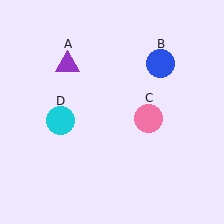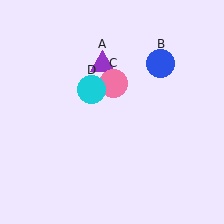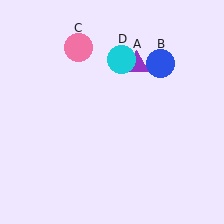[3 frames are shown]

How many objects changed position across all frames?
3 objects changed position: purple triangle (object A), pink circle (object C), cyan circle (object D).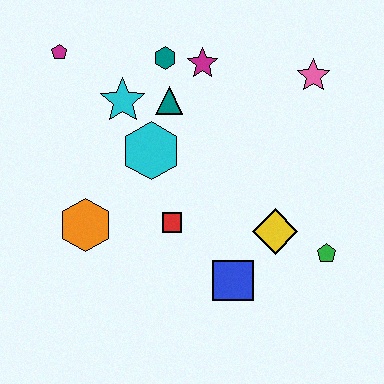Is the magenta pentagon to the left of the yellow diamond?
Yes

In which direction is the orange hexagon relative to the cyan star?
The orange hexagon is below the cyan star.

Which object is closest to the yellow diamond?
The green pentagon is closest to the yellow diamond.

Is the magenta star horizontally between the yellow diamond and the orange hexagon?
Yes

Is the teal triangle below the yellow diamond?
No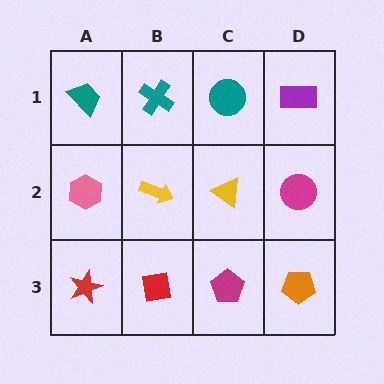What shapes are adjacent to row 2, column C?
A teal circle (row 1, column C), a magenta pentagon (row 3, column C), a yellow arrow (row 2, column B), a magenta circle (row 2, column D).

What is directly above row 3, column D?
A magenta circle.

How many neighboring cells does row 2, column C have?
4.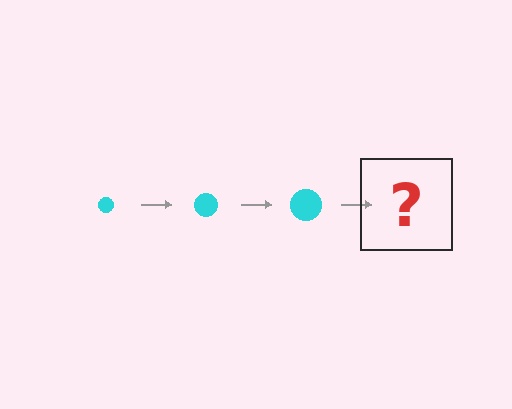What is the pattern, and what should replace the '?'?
The pattern is that the circle gets progressively larger each step. The '?' should be a cyan circle, larger than the previous one.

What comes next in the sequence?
The next element should be a cyan circle, larger than the previous one.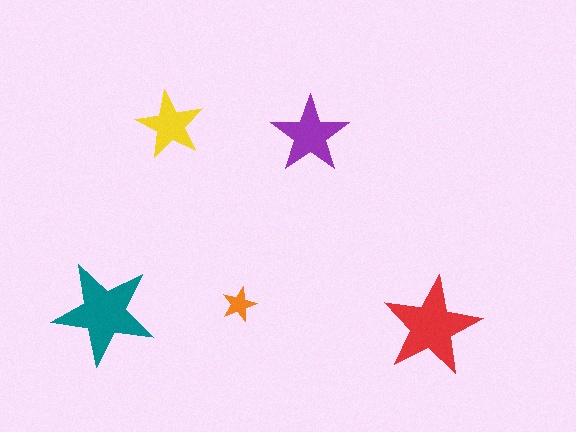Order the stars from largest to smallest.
the teal one, the red one, the purple one, the yellow one, the orange one.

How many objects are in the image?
There are 5 objects in the image.